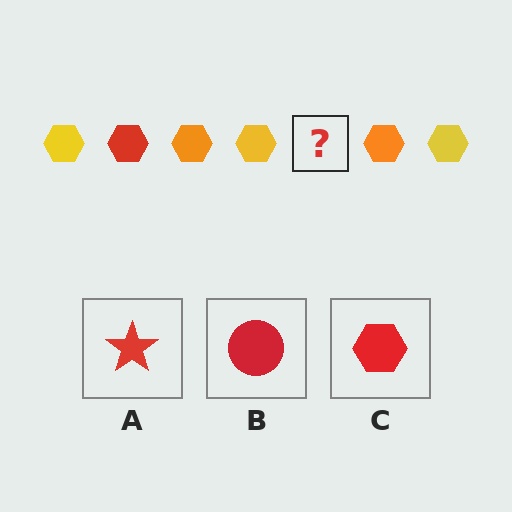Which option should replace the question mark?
Option C.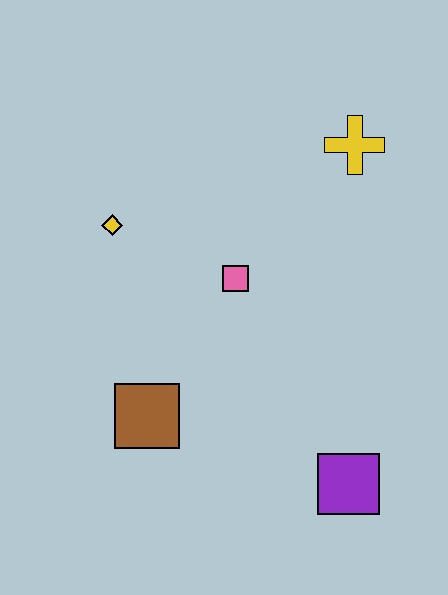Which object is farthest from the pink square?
The purple square is farthest from the pink square.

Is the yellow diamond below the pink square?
No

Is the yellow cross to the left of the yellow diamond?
No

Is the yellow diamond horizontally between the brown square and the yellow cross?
No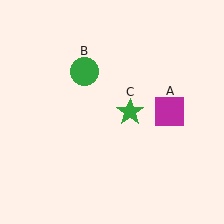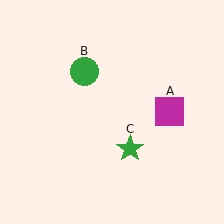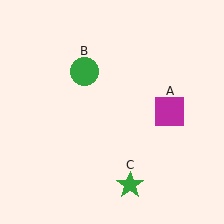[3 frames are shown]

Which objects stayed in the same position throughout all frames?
Magenta square (object A) and green circle (object B) remained stationary.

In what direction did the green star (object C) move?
The green star (object C) moved down.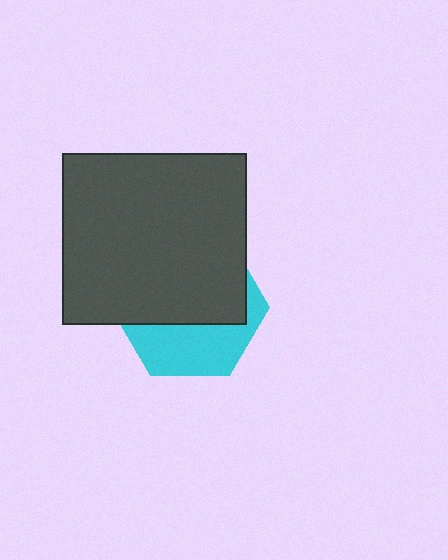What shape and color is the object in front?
The object in front is a dark gray rectangle.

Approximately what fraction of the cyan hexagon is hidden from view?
Roughly 62% of the cyan hexagon is hidden behind the dark gray rectangle.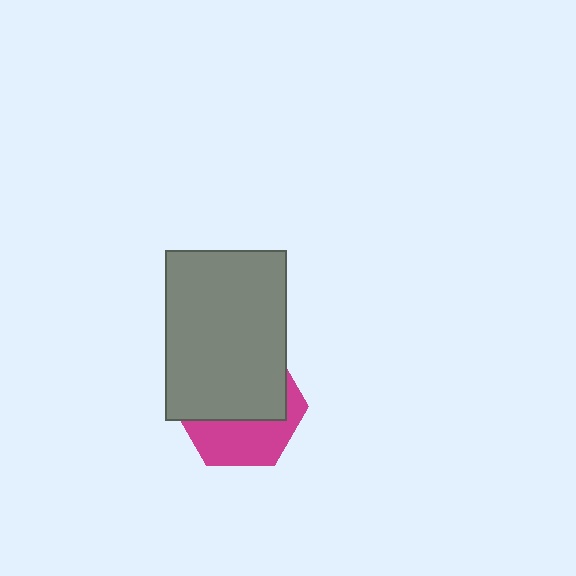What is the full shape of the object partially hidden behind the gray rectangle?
The partially hidden object is a magenta hexagon.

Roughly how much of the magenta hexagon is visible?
A small part of it is visible (roughly 40%).